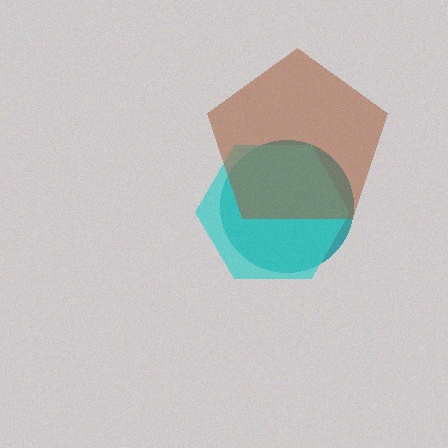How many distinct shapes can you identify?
There are 3 distinct shapes: a teal circle, a cyan hexagon, a brown pentagon.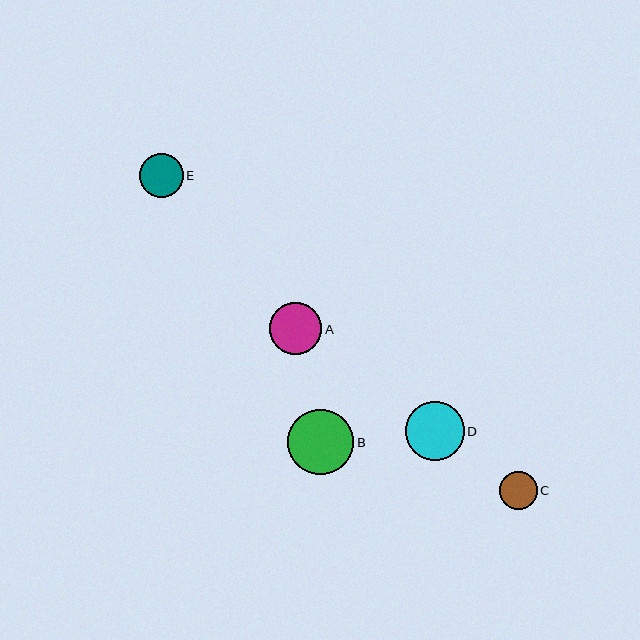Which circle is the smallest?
Circle C is the smallest with a size of approximately 38 pixels.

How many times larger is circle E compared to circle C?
Circle E is approximately 1.1 times the size of circle C.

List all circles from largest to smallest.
From largest to smallest: B, D, A, E, C.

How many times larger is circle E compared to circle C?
Circle E is approximately 1.1 times the size of circle C.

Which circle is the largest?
Circle B is the largest with a size of approximately 66 pixels.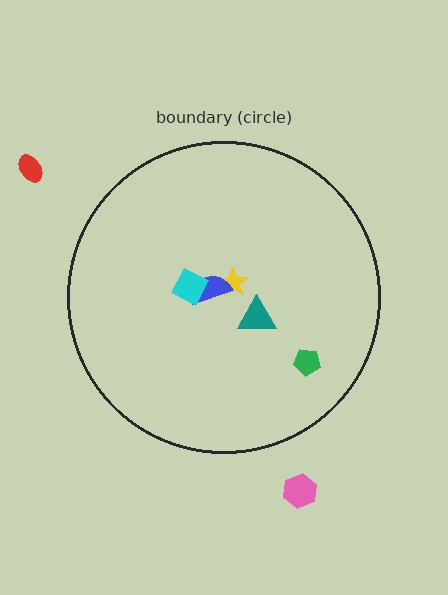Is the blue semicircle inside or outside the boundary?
Inside.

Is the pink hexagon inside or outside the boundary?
Outside.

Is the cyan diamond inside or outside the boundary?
Inside.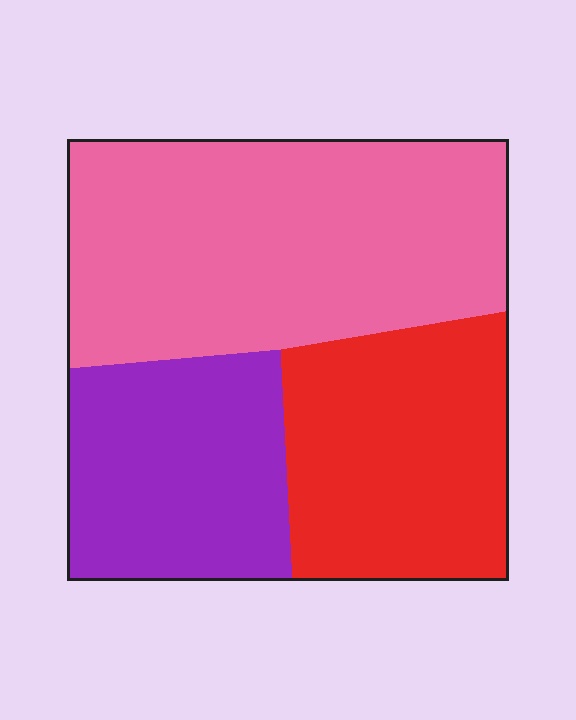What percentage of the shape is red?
Red covers 29% of the shape.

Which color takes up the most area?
Pink, at roughly 45%.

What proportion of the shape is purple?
Purple takes up about one quarter (1/4) of the shape.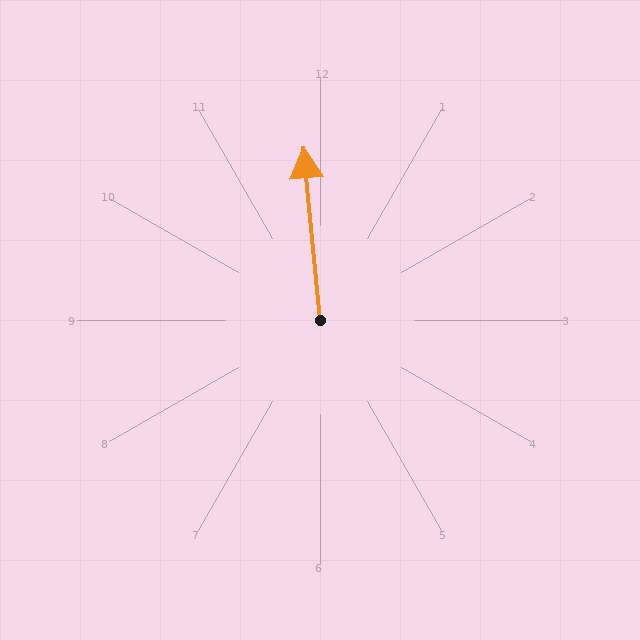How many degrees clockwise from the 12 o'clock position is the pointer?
Approximately 355 degrees.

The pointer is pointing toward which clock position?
Roughly 12 o'clock.